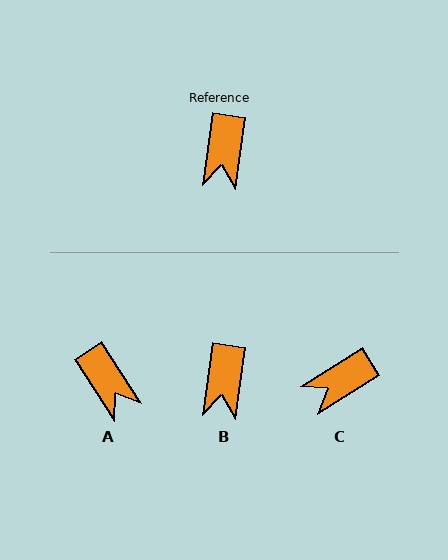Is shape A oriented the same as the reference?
No, it is off by about 41 degrees.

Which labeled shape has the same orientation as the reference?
B.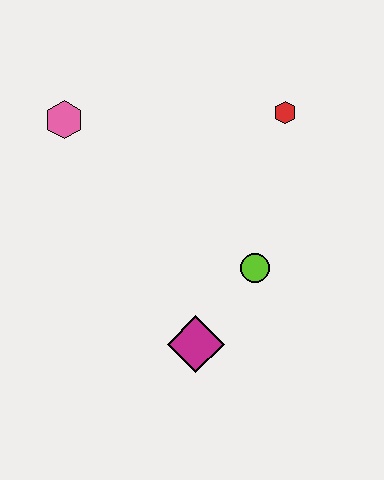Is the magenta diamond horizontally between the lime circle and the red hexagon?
No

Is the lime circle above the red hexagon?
No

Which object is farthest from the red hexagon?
The magenta diamond is farthest from the red hexagon.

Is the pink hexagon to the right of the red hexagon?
No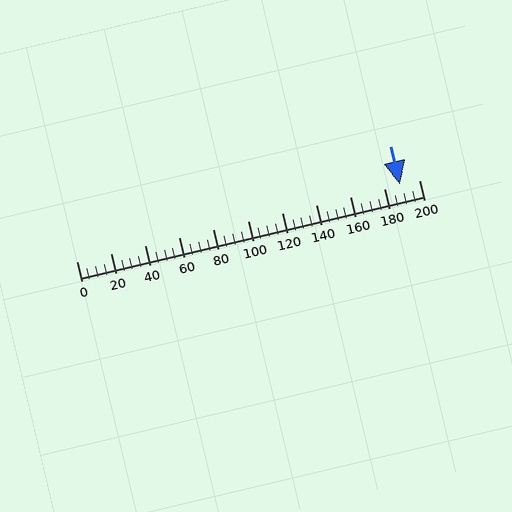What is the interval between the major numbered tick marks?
The major tick marks are spaced 20 units apart.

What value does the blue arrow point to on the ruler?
The blue arrow points to approximately 189.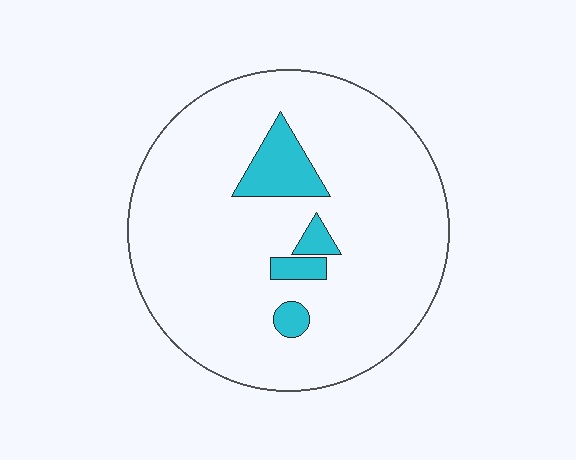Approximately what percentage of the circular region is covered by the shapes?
Approximately 10%.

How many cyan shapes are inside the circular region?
4.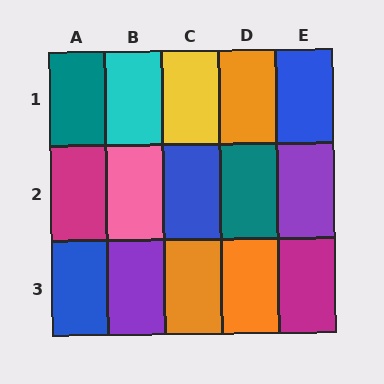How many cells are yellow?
1 cell is yellow.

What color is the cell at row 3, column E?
Magenta.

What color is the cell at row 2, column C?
Blue.